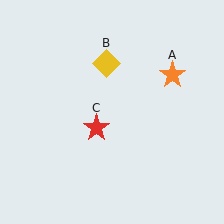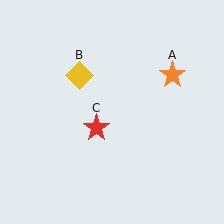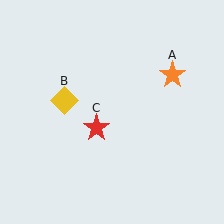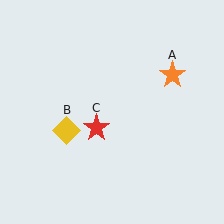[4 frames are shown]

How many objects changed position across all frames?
1 object changed position: yellow diamond (object B).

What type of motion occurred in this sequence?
The yellow diamond (object B) rotated counterclockwise around the center of the scene.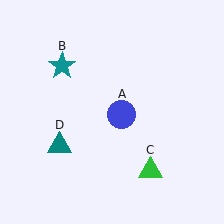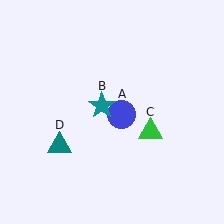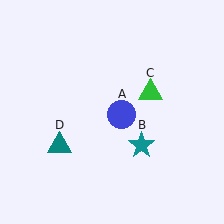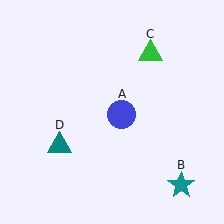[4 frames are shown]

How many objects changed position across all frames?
2 objects changed position: teal star (object B), green triangle (object C).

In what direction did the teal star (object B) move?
The teal star (object B) moved down and to the right.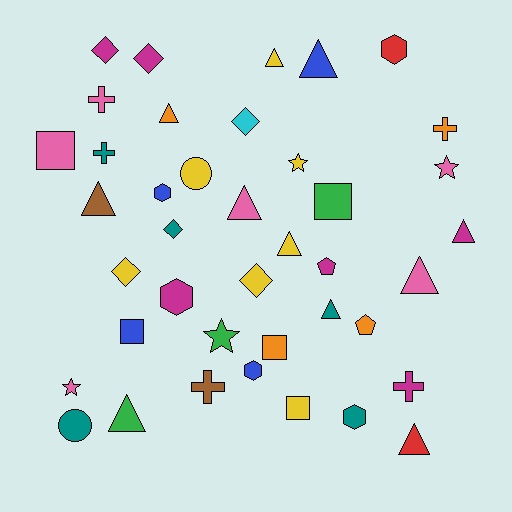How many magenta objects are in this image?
There are 6 magenta objects.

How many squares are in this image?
There are 5 squares.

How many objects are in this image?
There are 40 objects.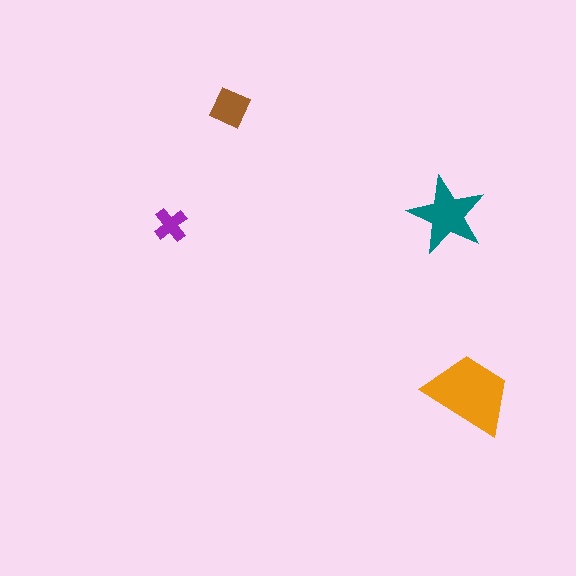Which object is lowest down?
The orange trapezoid is bottommost.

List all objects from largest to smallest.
The orange trapezoid, the teal star, the brown square, the purple cross.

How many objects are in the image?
There are 4 objects in the image.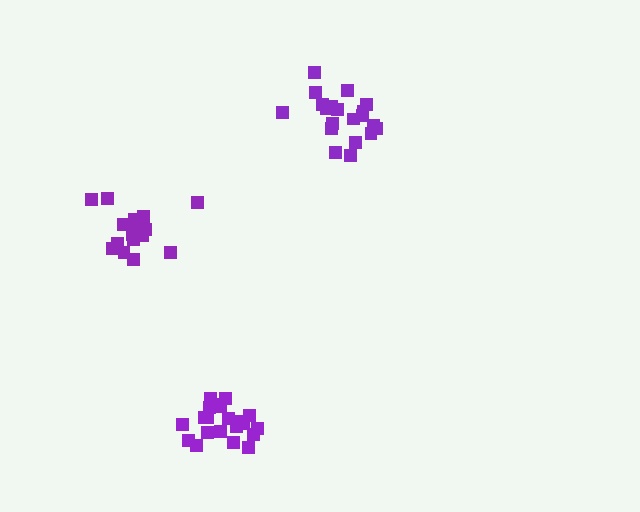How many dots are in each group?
Group 1: 20 dots, Group 2: 16 dots, Group 3: 21 dots (57 total).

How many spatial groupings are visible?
There are 3 spatial groupings.